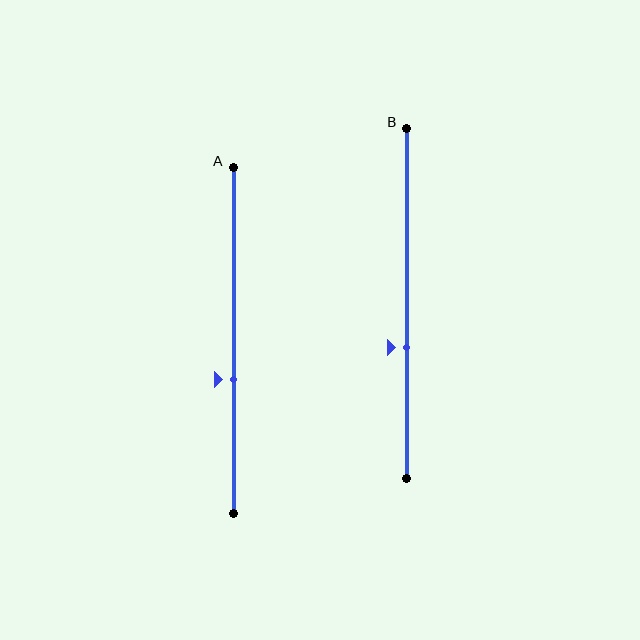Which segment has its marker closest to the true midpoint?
Segment A has its marker closest to the true midpoint.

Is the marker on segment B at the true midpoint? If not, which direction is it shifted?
No, the marker on segment B is shifted downward by about 12% of the segment length.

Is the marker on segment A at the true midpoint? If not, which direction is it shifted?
No, the marker on segment A is shifted downward by about 11% of the segment length.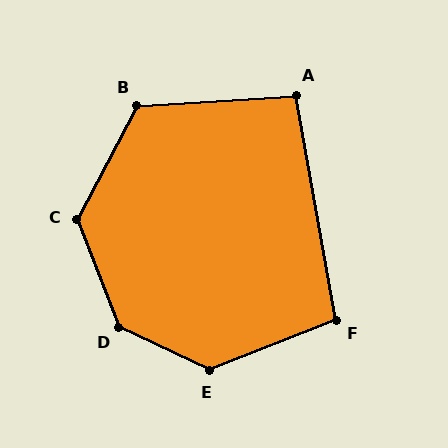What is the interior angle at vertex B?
Approximately 121 degrees (obtuse).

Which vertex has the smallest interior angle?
A, at approximately 96 degrees.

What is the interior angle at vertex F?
Approximately 102 degrees (obtuse).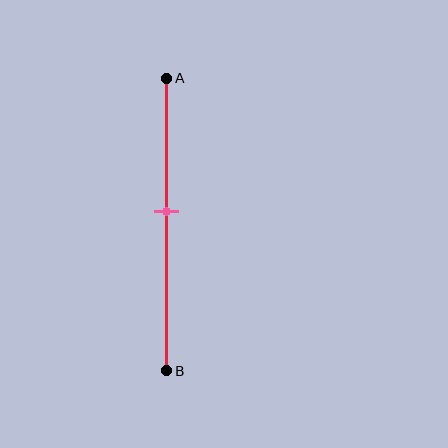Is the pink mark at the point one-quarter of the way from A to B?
No, the mark is at about 45% from A, not at the 25% one-quarter point.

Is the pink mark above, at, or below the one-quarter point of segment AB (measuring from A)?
The pink mark is below the one-quarter point of segment AB.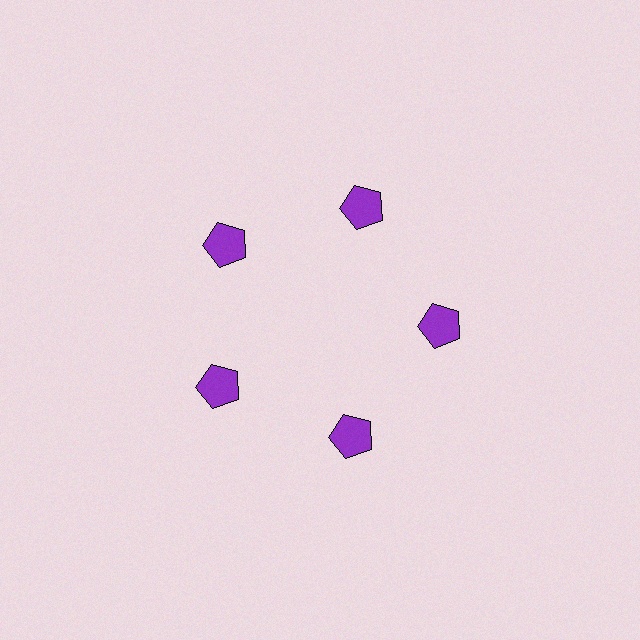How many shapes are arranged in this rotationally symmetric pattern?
There are 5 shapes, arranged in 5 groups of 1.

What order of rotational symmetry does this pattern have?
This pattern has 5-fold rotational symmetry.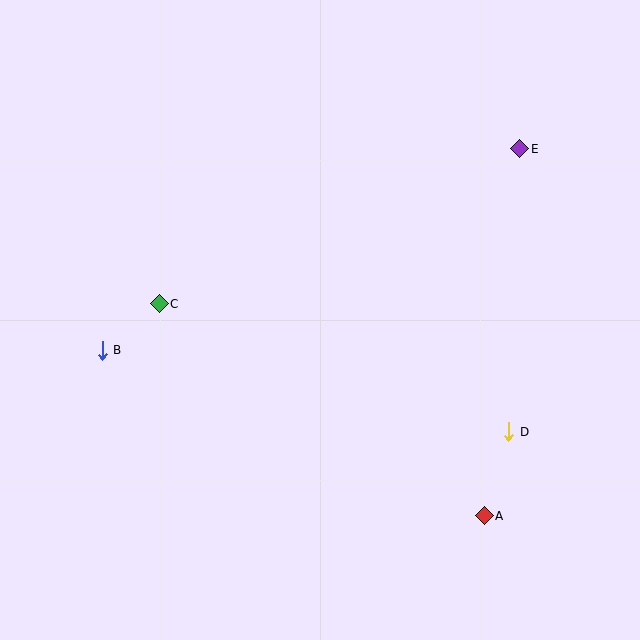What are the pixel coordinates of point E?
Point E is at (520, 149).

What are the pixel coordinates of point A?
Point A is at (484, 516).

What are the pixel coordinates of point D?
Point D is at (509, 432).